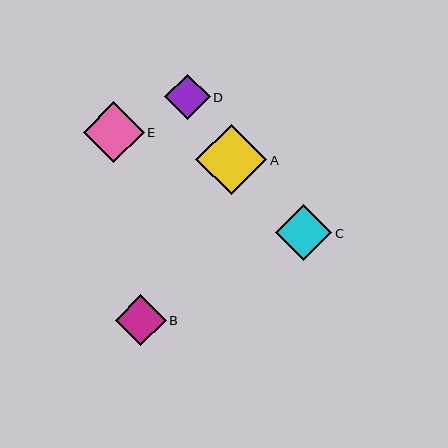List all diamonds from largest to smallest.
From largest to smallest: A, E, C, B, D.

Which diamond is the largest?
Diamond A is the largest with a size of approximately 71 pixels.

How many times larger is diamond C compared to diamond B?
Diamond C is approximately 1.1 times the size of diamond B.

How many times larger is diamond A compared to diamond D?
Diamond A is approximately 1.6 times the size of diamond D.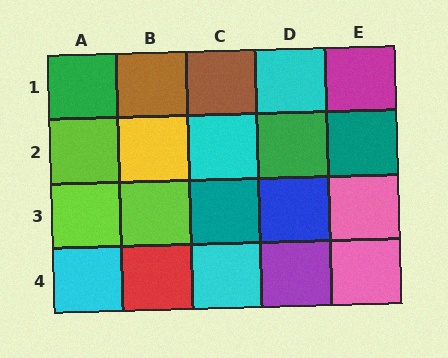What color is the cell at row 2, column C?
Cyan.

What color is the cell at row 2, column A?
Lime.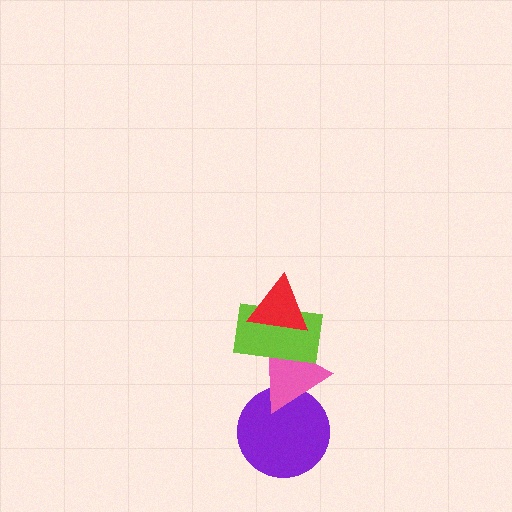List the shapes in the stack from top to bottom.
From top to bottom: the red triangle, the lime rectangle, the pink triangle, the purple circle.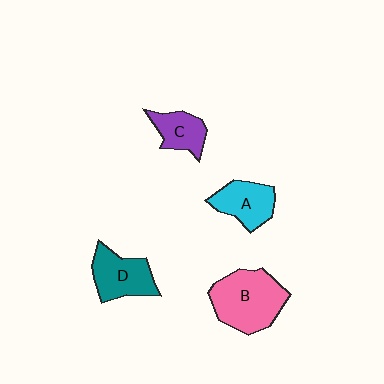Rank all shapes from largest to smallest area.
From largest to smallest: B (pink), D (teal), A (cyan), C (purple).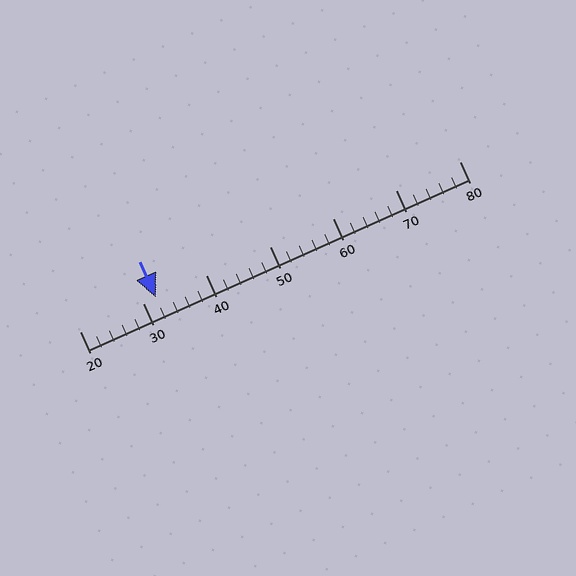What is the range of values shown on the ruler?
The ruler shows values from 20 to 80.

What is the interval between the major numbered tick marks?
The major tick marks are spaced 10 units apart.